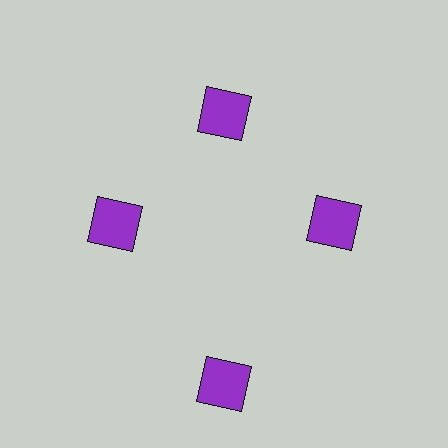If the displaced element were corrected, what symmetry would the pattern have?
It would have 4-fold rotational symmetry — the pattern would map onto itself every 90 degrees.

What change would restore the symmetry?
The symmetry would be restored by moving it inward, back onto the ring so that all 4 squares sit at equal angles and equal distance from the center.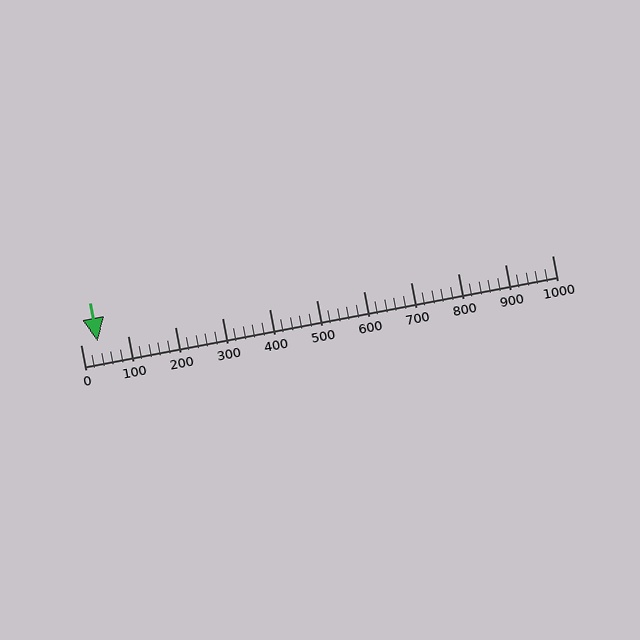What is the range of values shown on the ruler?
The ruler shows values from 0 to 1000.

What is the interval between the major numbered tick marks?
The major tick marks are spaced 100 units apart.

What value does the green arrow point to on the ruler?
The green arrow points to approximately 36.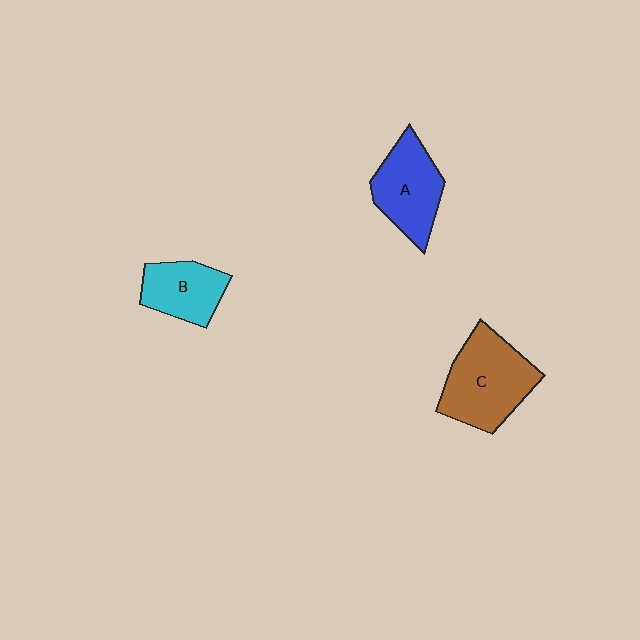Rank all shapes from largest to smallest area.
From largest to smallest: C (brown), A (blue), B (cyan).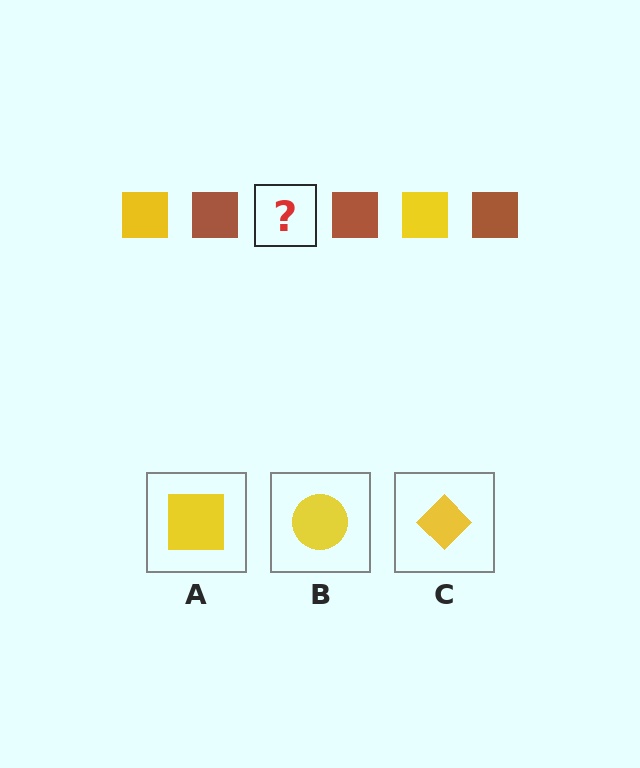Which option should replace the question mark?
Option A.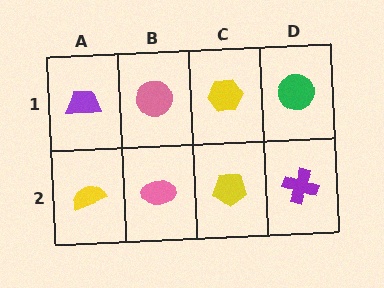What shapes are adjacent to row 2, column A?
A purple trapezoid (row 1, column A), a pink ellipse (row 2, column B).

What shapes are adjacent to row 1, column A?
A yellow semicircle (row 2, column A), a pink circle (row 1, column B).